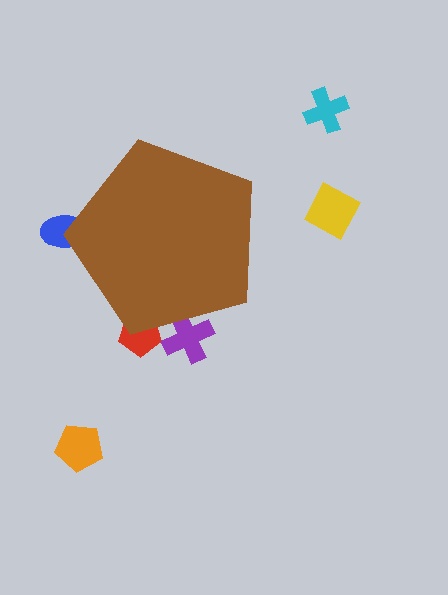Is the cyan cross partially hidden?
No, the cyan cross is fully visible.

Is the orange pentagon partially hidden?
No, the orange pentagon is fully visible.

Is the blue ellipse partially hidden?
Yes, the blue ellipse is partially hidden behind the brown pentagon.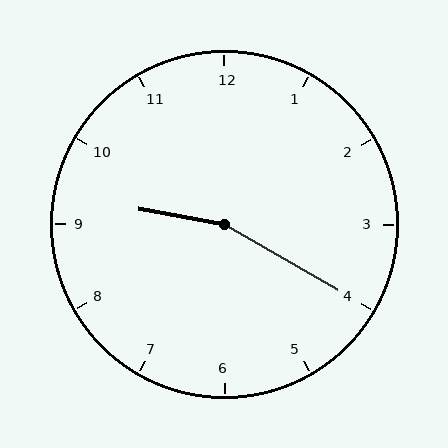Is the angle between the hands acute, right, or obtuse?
It is obtuse.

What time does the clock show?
9:20.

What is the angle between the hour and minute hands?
Approximately 160 degrees.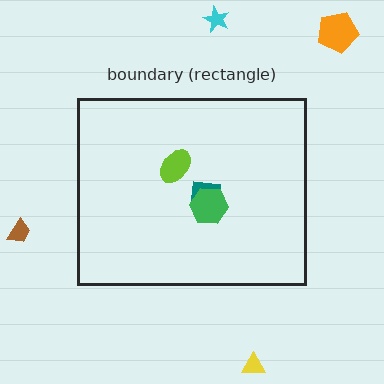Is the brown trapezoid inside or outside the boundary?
Outside.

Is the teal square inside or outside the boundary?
Inside.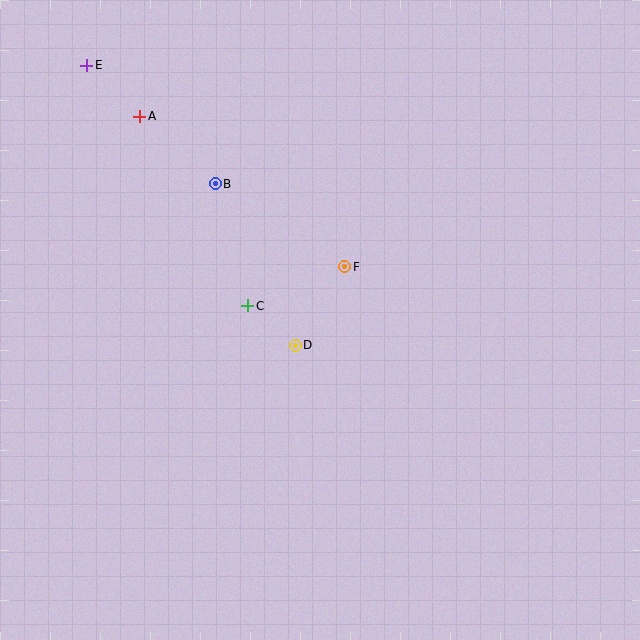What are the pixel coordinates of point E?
Point E is at (87, 65).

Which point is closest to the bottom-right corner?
Point D is closest to the bottom-right corner.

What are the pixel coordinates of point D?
Point D is at (295, 345).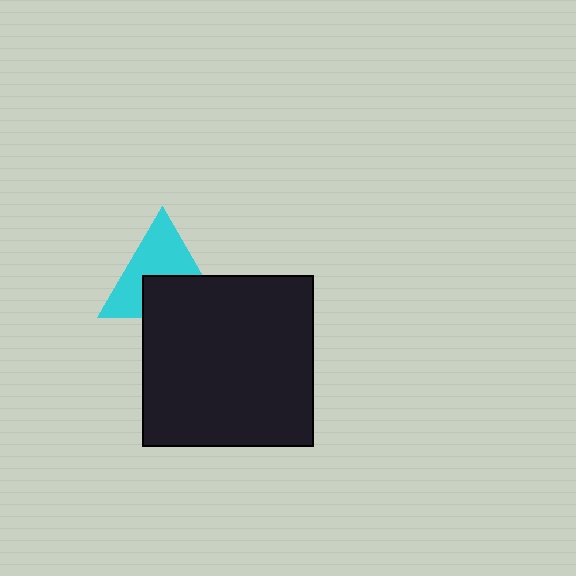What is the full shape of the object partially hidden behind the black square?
The partially hidden object is a cyan triangle.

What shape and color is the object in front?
The object in front is a black square.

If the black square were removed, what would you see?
You would see the complete cyan triangle.